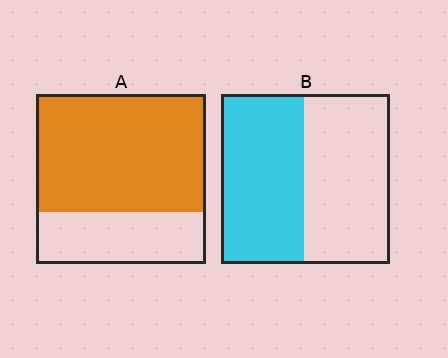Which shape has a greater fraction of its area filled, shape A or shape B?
Shape A.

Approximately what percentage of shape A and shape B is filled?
A is approximately 70% and B is approximately 50%.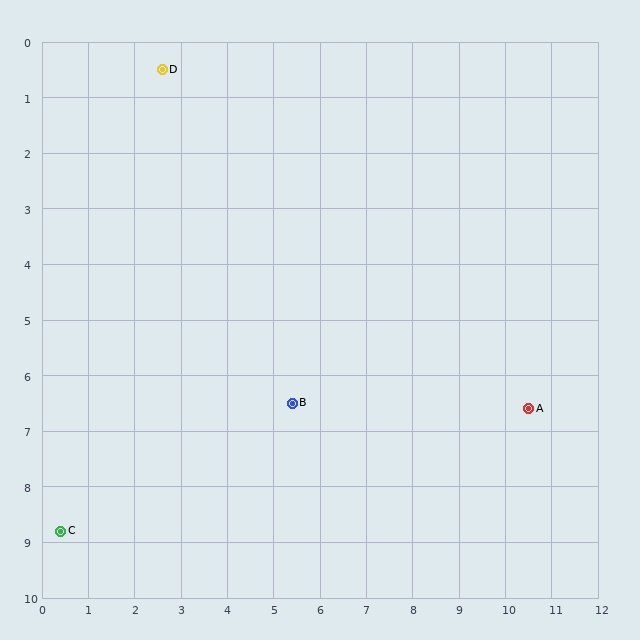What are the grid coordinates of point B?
Point B is at approximately (5.4, 6.5).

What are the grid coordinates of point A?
Point A is at approximately (10.5, 6.6).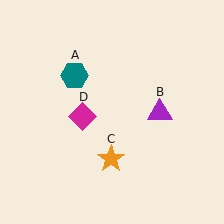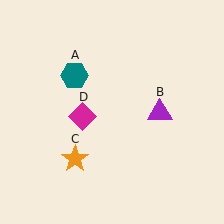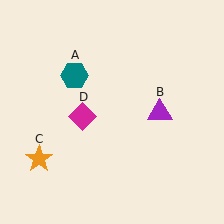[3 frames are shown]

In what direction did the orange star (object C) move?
The orange star (object C) moved left.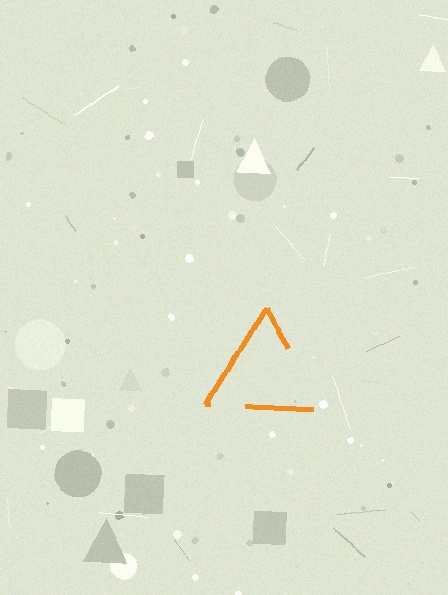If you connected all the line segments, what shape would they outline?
They would outline a triangle.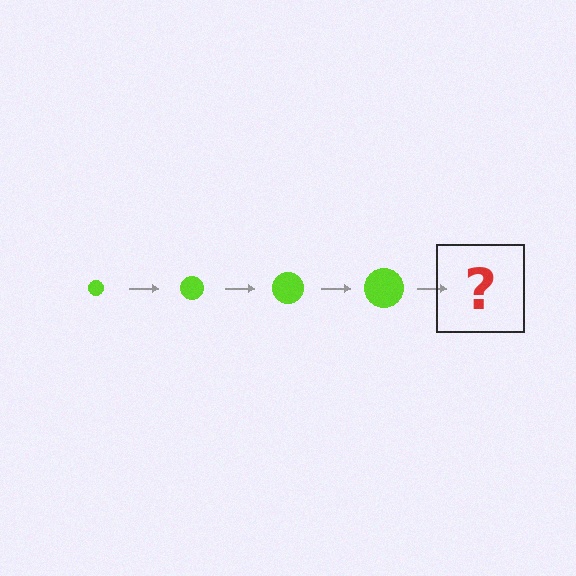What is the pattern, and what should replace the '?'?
The pattern is that the circle gets progressively larger each step. The '?' should be a lime circle, larger than the previous one.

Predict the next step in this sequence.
The next step is a lime circle, larger than the previous one.